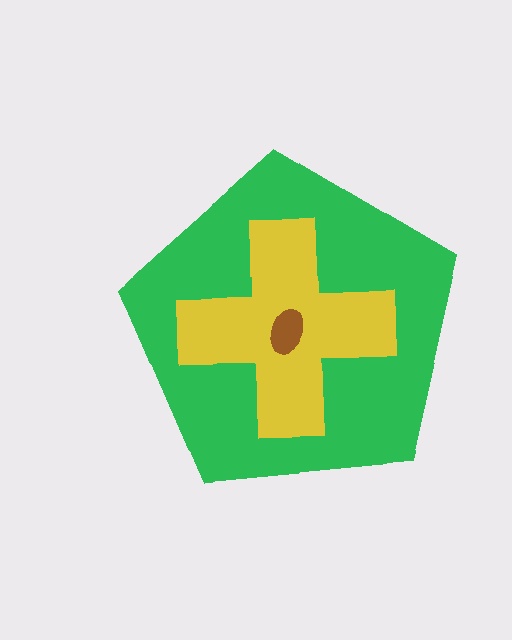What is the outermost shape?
The green pentagon.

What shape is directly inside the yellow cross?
The brown ellipse.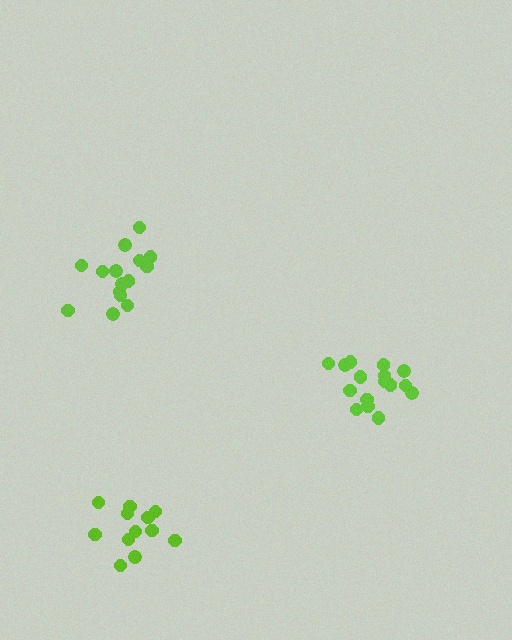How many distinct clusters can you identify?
There are 3 distinct clusters.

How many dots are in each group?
Group 1: 15 dots, Group 2: 16 dots, Group 3: 12 dots (43 total).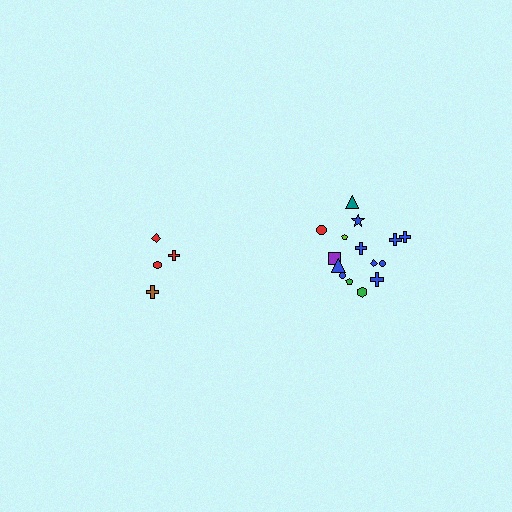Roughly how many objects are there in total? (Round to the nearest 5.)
Roughly 20 objects in total.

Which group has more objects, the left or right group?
The right group.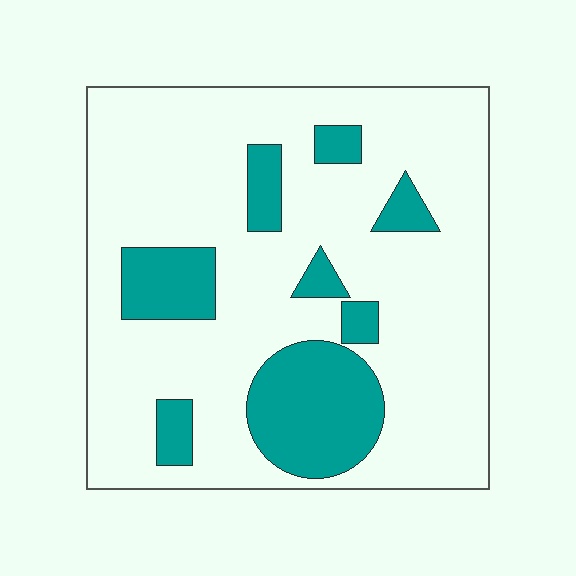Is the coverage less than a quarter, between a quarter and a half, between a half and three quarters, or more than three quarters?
Less than a quarter.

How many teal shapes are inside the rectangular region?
8.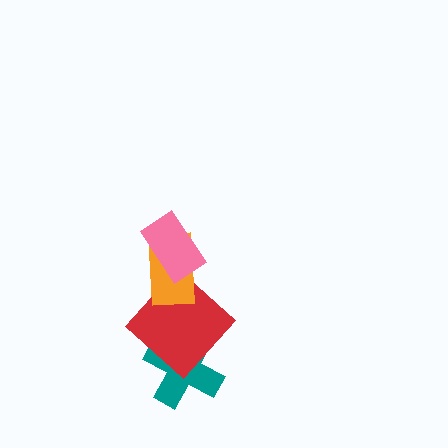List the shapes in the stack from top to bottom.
From top to bottom: the pink rectangle, the orange rectangle, the red diamond, the teal cross.